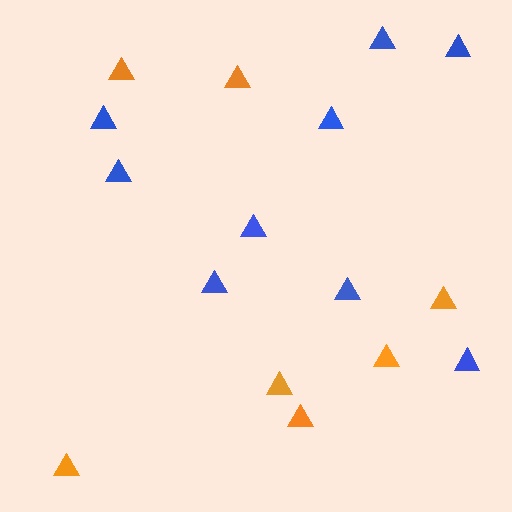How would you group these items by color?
There are 2 groups: one group of orange triangles (7) and one group of blue triangles (9).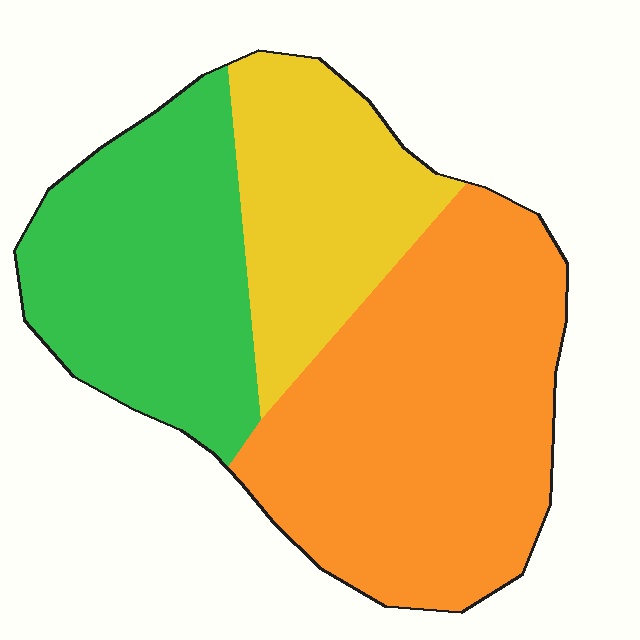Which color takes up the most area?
Orange, at roughly 45%.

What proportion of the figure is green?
Green takes up about one third (1/3) of the figure.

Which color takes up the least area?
Yellow, at roughly 25%.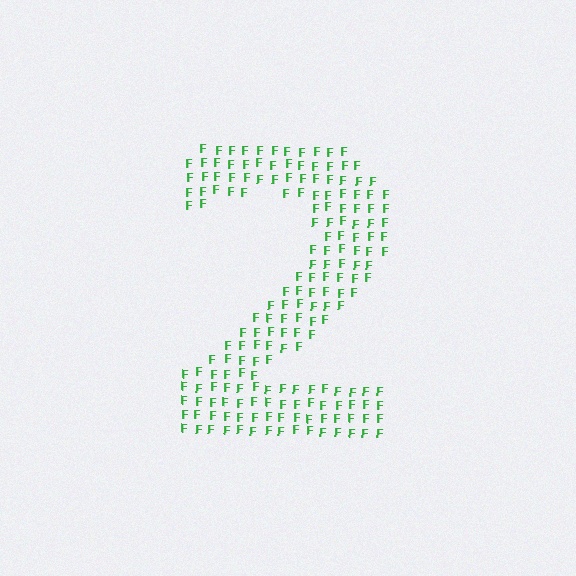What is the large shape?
The large shape is the digit 2.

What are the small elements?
The small elements are letter F's.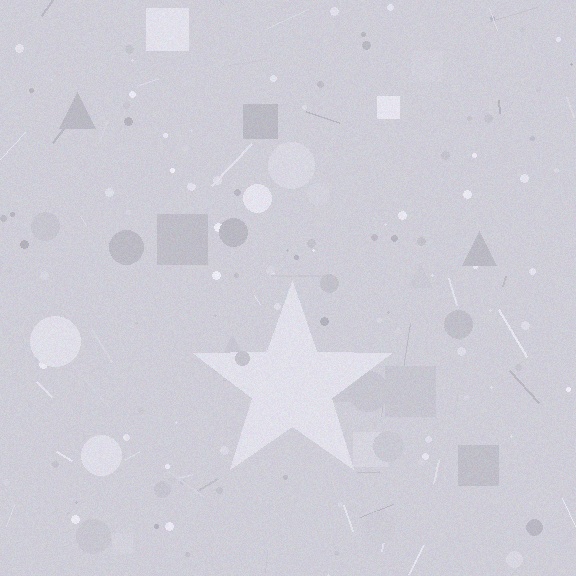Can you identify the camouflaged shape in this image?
The camouflaged shape is a star.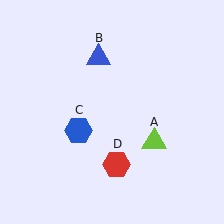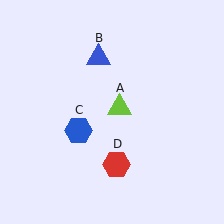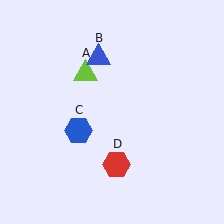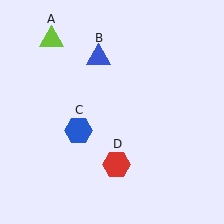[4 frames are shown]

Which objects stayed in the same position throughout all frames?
Blue triangle (object B) and blue hexagon (object C) and red hexagon (object D) remained stationary.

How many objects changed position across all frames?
1 object changed position: lime triangle (object A).